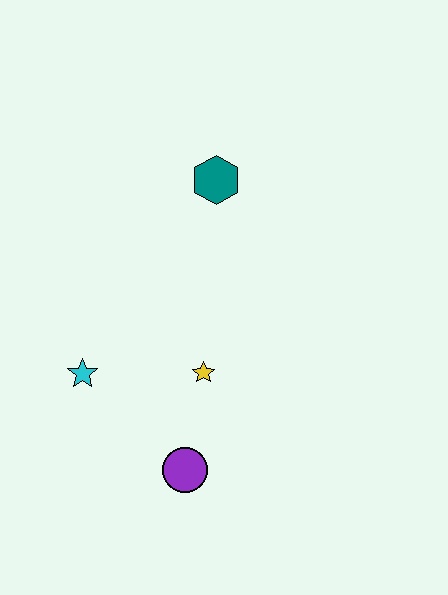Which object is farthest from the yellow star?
The teal hexagon is farthest from the yellow star.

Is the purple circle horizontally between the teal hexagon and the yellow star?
No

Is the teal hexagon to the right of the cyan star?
Yes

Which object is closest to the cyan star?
The yellow star is closest to the cyan star.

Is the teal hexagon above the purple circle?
Yes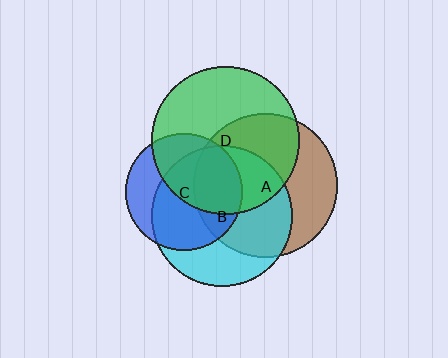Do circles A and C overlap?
Yes.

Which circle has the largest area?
Circle D (green).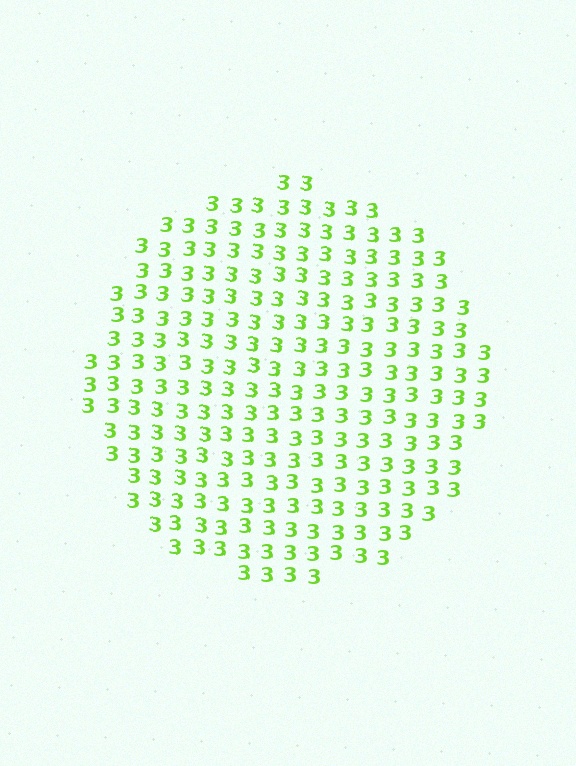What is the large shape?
The large shape is a circle.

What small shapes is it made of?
It is made of small digit 3's.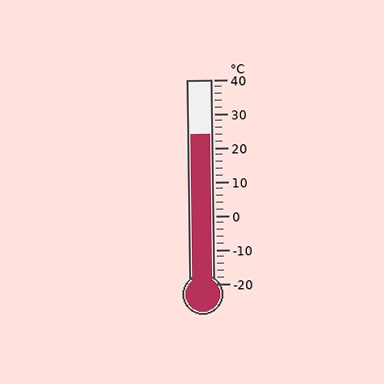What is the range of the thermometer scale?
The thermometer scale ranges from -20°C to 40°C.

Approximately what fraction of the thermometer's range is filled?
The thermometer is filled to approximately 75% of its range.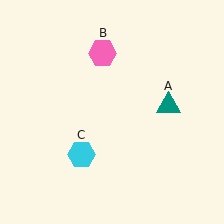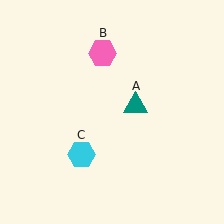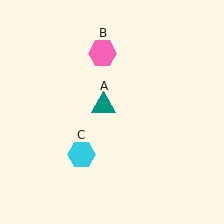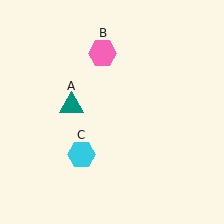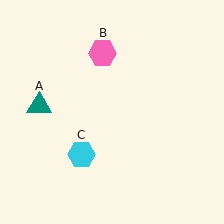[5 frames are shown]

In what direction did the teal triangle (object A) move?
The teal triangle (object A) moved left.